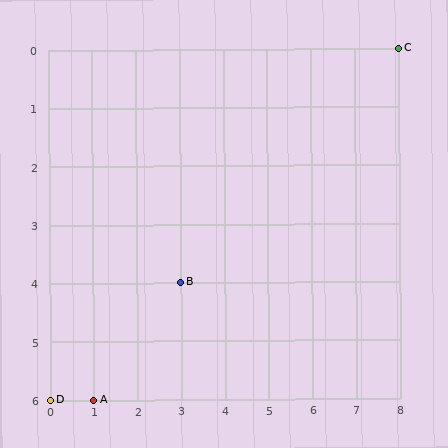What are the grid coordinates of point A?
Point A is at grid coordinates (1, 6).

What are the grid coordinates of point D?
Point D is at grid coordinates (0, 6).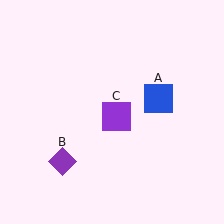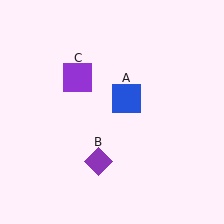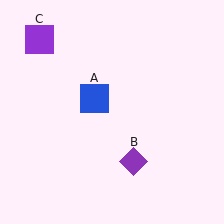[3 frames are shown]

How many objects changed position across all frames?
3 objects changed position: blue square (object A), purple diamond (object B), purple square (object C).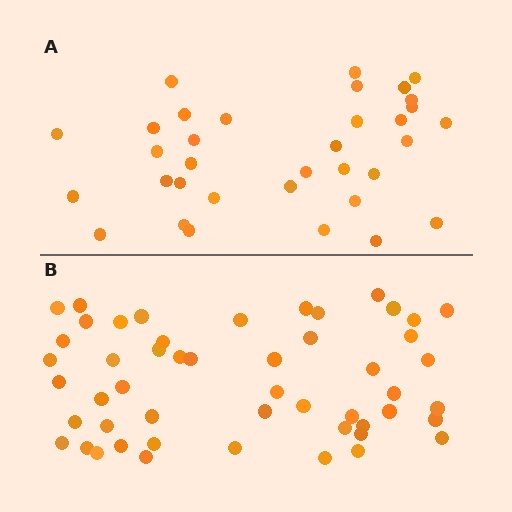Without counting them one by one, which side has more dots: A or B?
Region B (the bottom region) has more dots.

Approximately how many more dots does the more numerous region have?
Region B has approximately 15 more dots than region A.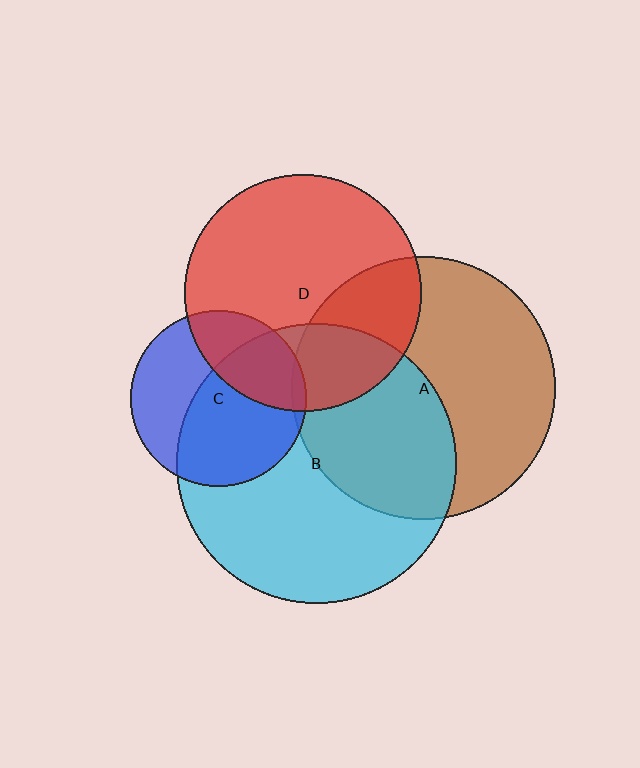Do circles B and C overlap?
Yes.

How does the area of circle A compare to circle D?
Approximately 1.2 times.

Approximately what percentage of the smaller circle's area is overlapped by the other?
Approximately 60%.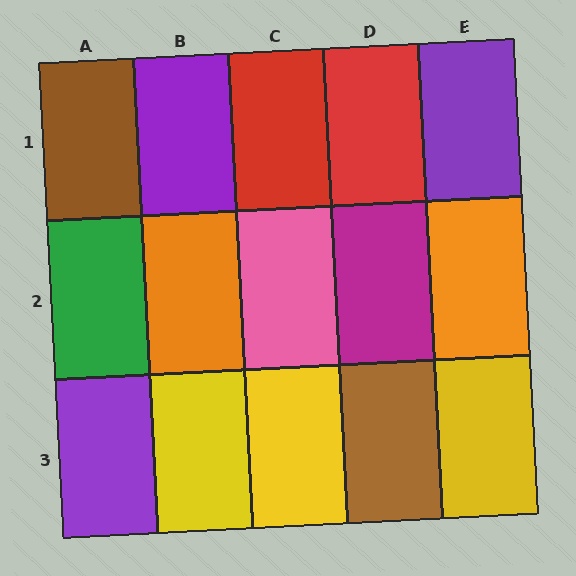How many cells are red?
2 cells are red.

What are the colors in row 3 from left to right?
Purple, yellow, yellow, brown, yellow.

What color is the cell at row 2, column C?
Pink.